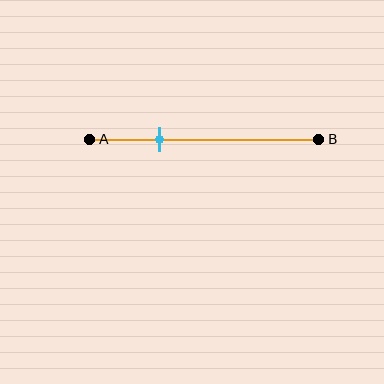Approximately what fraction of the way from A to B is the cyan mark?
The cyan mark is approximately 30% of the way from A to B.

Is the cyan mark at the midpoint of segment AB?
No, the mark is at about 30% from A, not at the 50% midpoint.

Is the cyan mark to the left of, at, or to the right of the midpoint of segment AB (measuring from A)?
The cyan mark is to the left of the midpoint of segment AB.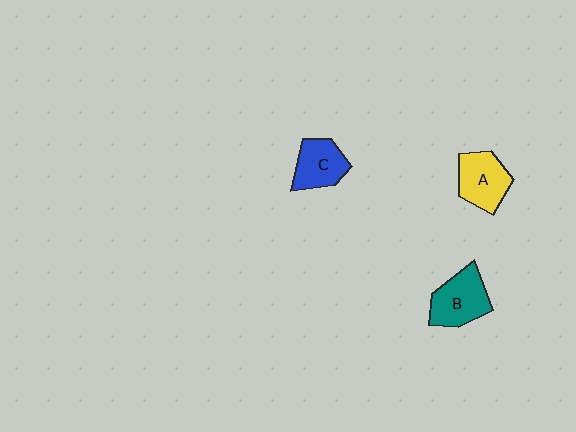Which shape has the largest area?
Shape B (teal).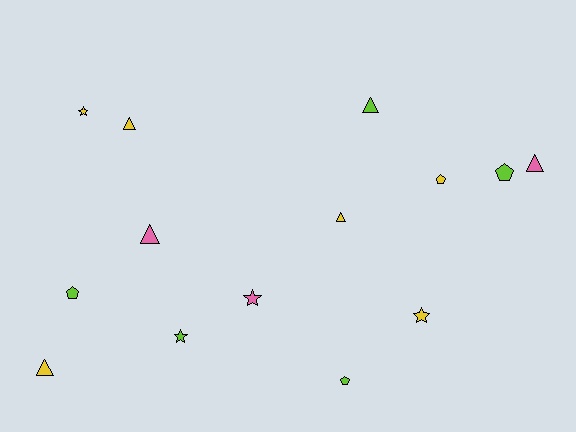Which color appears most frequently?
Yellow, with 6 objects.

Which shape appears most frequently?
Triangle, with 6 objects.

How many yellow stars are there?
There are 2 yellow stars.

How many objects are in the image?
There are 14 objects.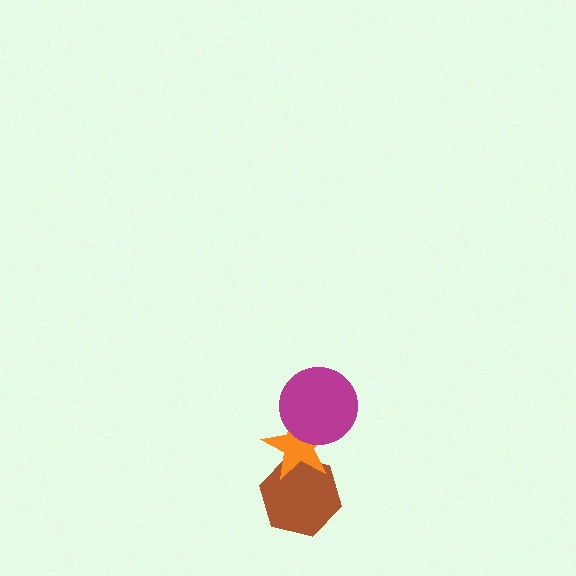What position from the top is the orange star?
The orange star is 2nd from the top.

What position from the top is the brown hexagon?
The brown hexagon is 3rd from the top.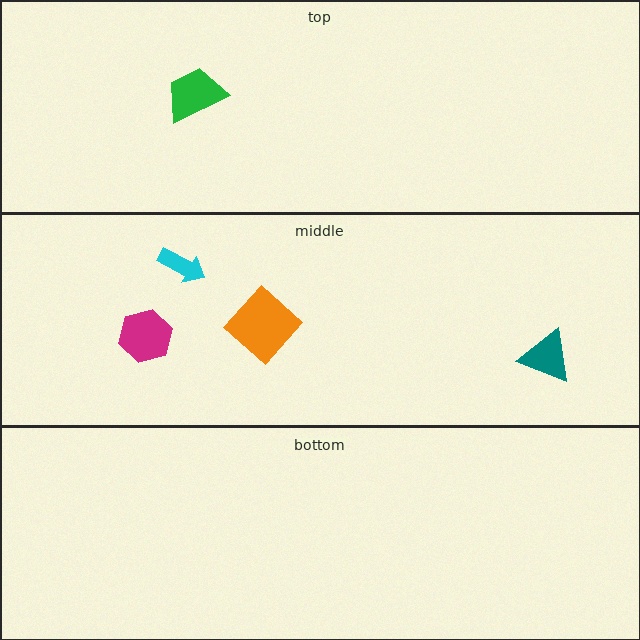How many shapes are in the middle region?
4.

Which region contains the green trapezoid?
The top region.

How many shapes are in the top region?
1.